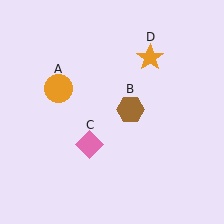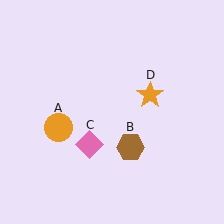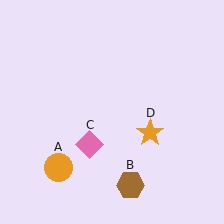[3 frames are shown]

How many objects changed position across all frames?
3 objects changed position: orange circle (object A), brown hexagon (object B), orange star (object D).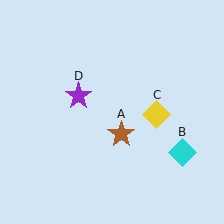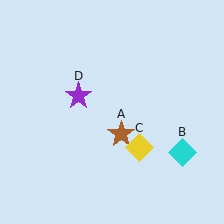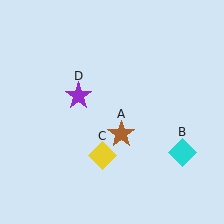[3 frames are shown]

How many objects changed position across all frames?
1 object changed position: yellow diamond (object C).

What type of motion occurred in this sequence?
The yellow diamond (object C) rotated clockwise around the center of the scene.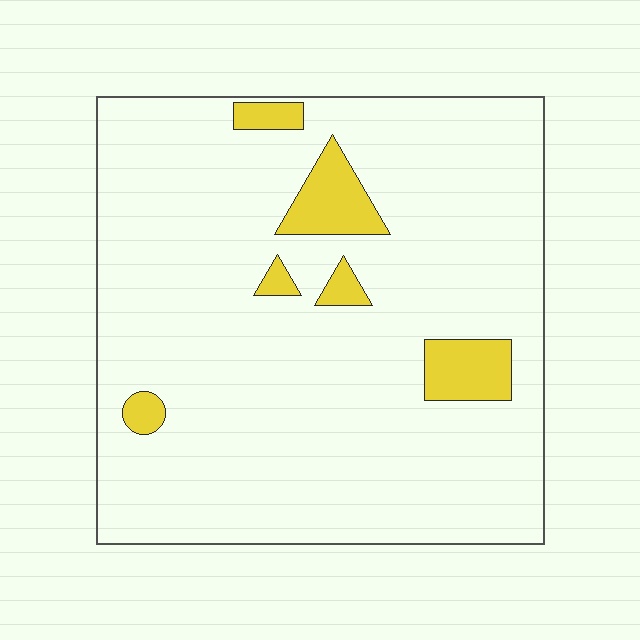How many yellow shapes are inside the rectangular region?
6.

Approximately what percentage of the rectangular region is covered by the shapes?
Approximately 10%.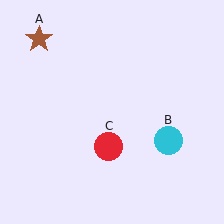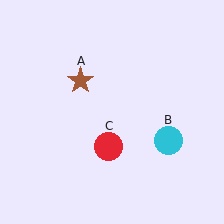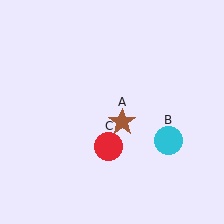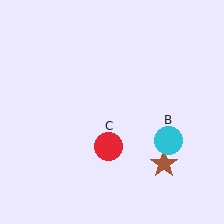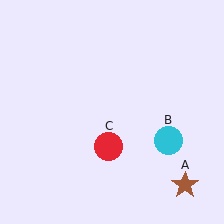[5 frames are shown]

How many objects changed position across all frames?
1 object changed position: brown star (object A).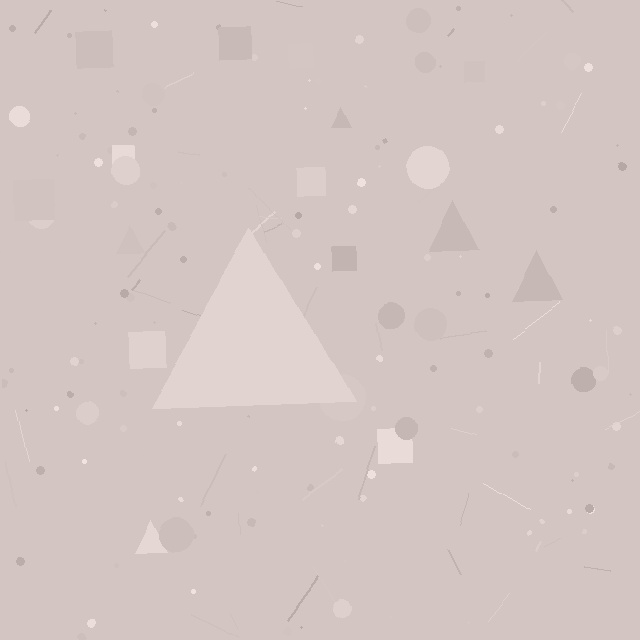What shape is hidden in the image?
A triangle is hidden in the image.